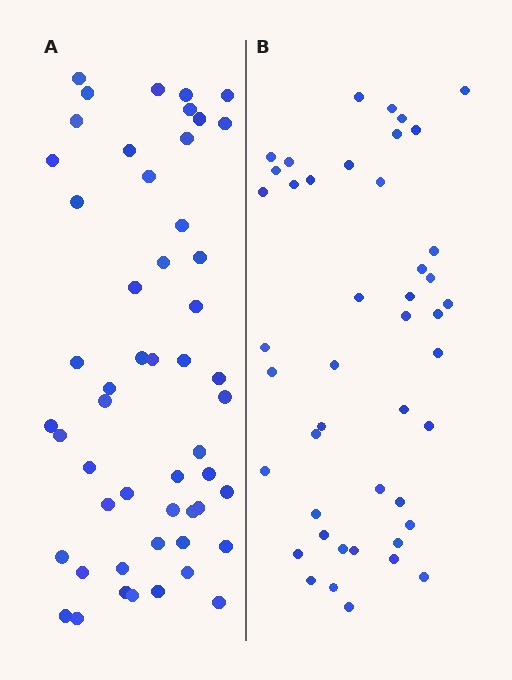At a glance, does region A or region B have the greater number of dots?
Region A (the left region) has more dots.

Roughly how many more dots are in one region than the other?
Region A has roughly 8 or so more dots than region B.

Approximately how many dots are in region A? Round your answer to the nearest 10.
About 50 dots. (The exact count is 52, which rounds to 50.)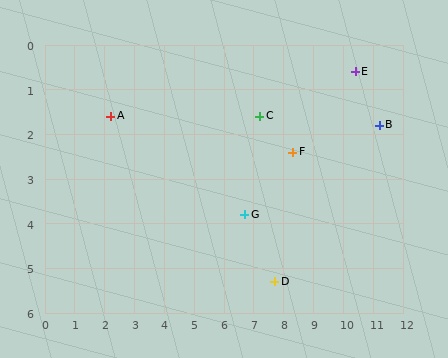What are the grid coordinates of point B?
Point B is at approximately (11.2, 1.8).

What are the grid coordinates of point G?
Point G is at approximately (6.7, 3.8).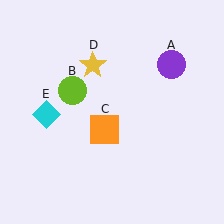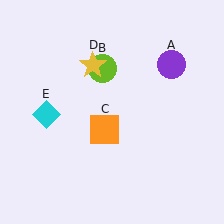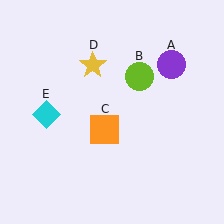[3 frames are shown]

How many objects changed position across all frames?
1 object changed position: lime circle (object B).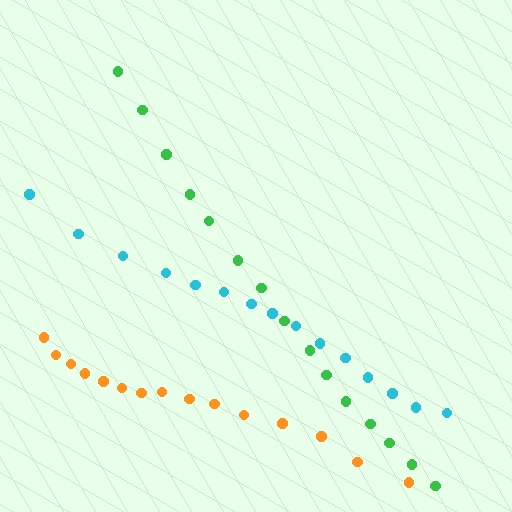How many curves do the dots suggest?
There are 3 distinct paths.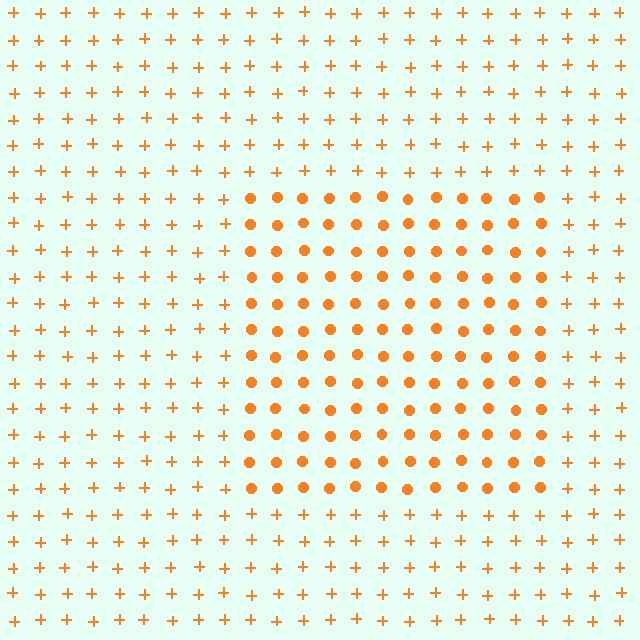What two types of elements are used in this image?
The image uses circles inside the rectangle region and plus signs outside it.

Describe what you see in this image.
The image is filled with small orange elements arranged in a uniform grid. A rectangle-shaped region contains circles, while the surrounding area contains plus signs. The boundary is defined purely by the change in element shape.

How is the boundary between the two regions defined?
The boundary is defined by a change in element shape: circles inside vs. plus signs outside. All elements share the same color and spacing.